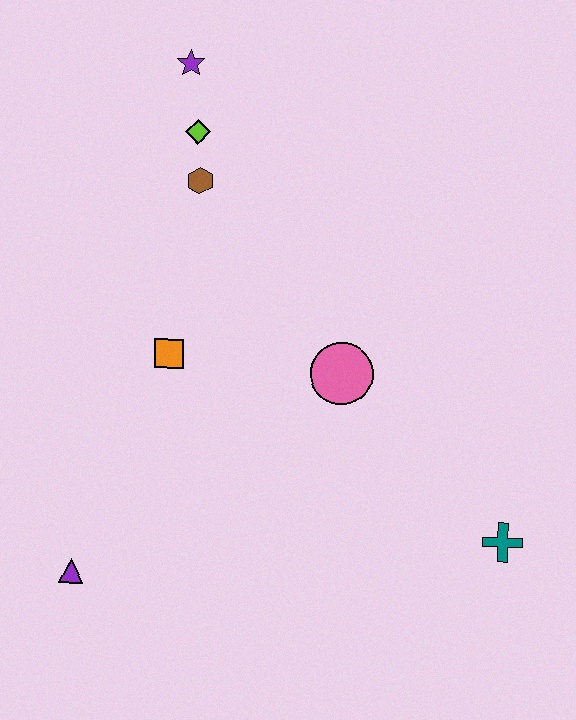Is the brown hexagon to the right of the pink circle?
No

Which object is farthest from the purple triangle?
The purple star is farthest from the purple triangle.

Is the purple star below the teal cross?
No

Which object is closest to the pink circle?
The orange square is closest to the pink circle.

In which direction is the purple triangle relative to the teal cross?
The purple triangle is to the left of the teal cross.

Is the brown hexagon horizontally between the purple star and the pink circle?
Yes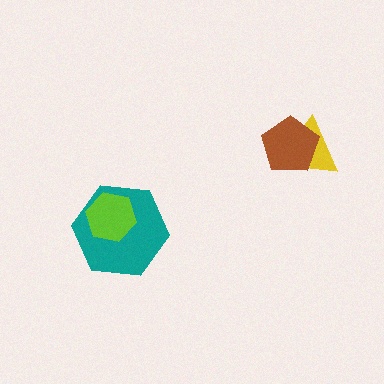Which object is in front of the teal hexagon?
The lime hexagon is in front of the teal hexagon.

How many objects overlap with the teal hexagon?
1 object overlaps with the teal hexagon.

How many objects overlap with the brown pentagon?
1 object overlaps with the brown pentagon.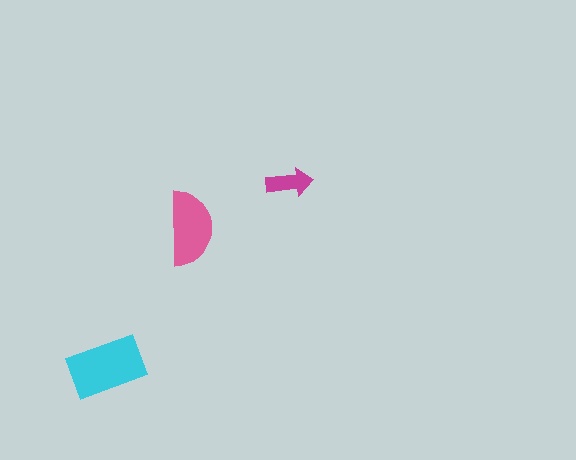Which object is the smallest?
The magenta arrow.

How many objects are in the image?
There are 3 objects in the image.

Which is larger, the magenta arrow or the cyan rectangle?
The cyan rectangle.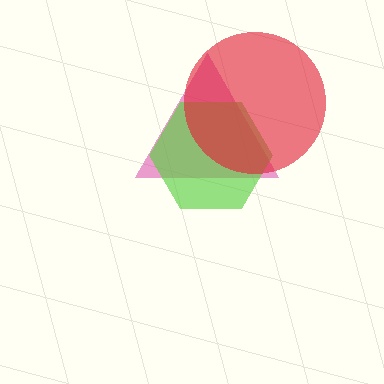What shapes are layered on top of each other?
The layered shapes are: a magenta triangle, a lime hexagon, a red circle.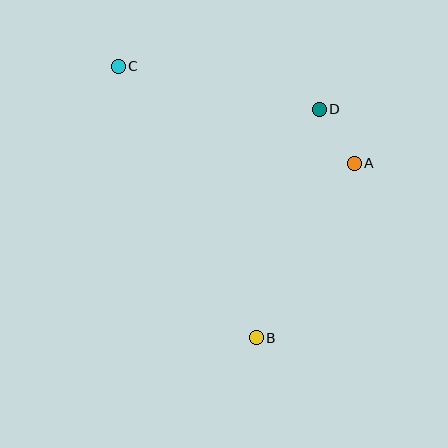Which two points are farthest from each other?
Points B and C are farthest from each other.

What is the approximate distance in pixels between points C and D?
The distance between C and D is approximately 206 pixels.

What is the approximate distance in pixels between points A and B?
The distance between A and B is approximately 200 pixels.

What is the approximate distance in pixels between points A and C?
The distance between A and C is approximately 255 pixels.